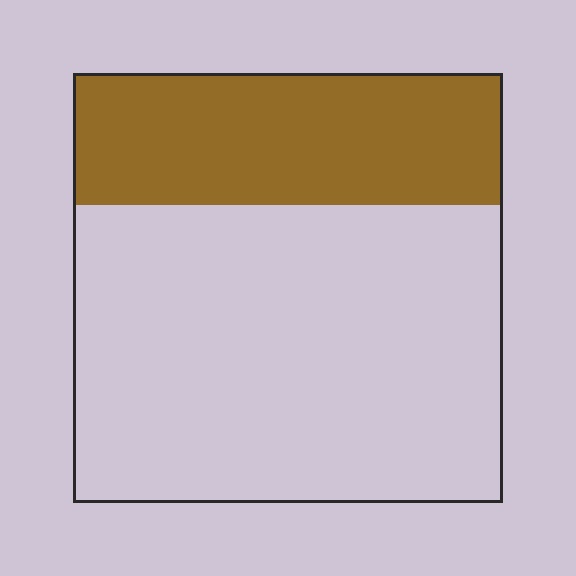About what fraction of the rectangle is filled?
About one third (1/3).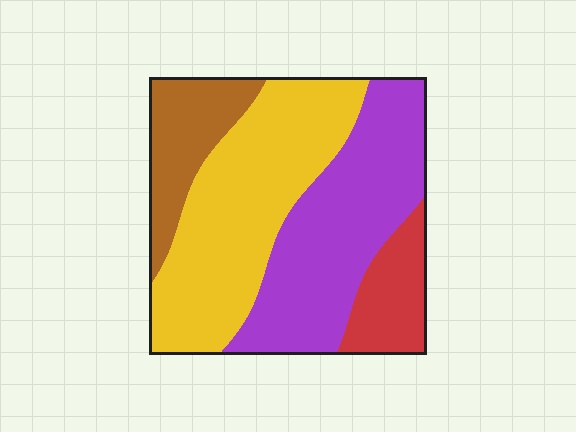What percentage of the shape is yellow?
Yellow covers 39% of the shape.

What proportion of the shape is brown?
Brown takes up about one eighth (1/8) of the shape.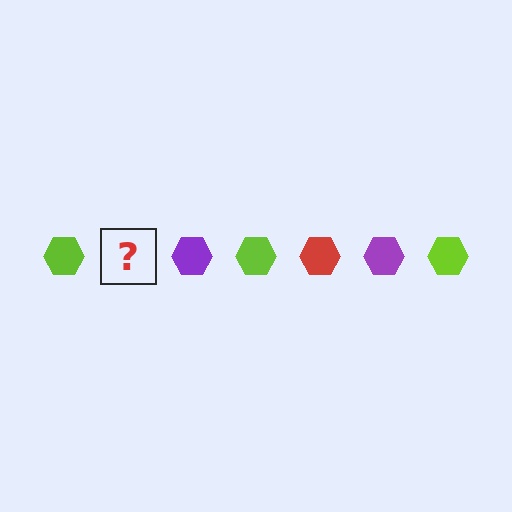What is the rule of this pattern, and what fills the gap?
The rule is that the pattern cycles through lime, red, purple hexagons. The gap should be filled with a red hexagon.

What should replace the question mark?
The question mark should be replaced with a red hexagon.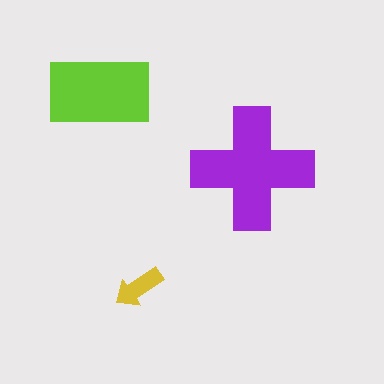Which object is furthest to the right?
The purple cross is rightmost.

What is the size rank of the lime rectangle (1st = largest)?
2nd.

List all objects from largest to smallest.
The purple cross, the lime rectangle, the yellow arrow.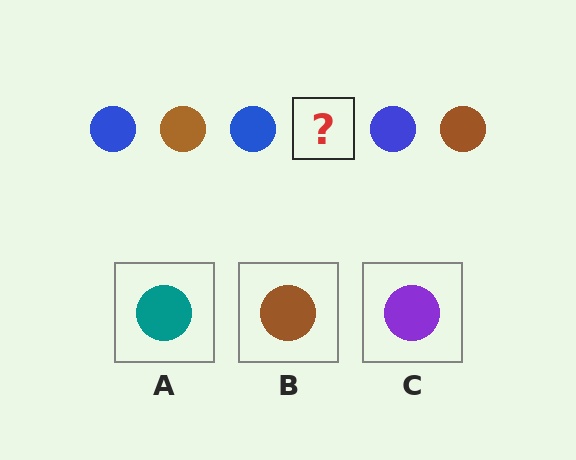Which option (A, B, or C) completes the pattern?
B.